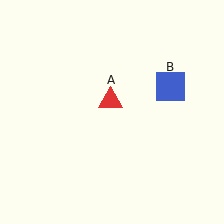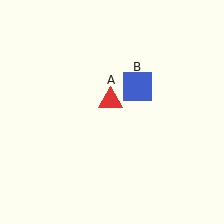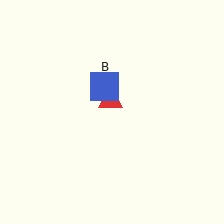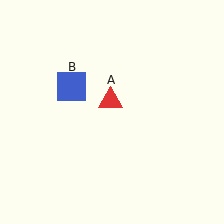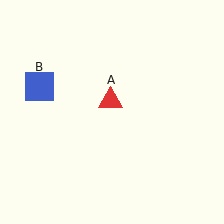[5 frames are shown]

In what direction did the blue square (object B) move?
The blue square (object B) moved left.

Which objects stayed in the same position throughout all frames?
Red triangle (object A) remained stationary.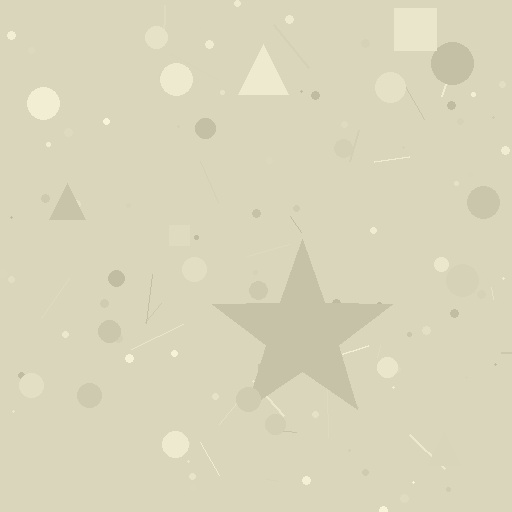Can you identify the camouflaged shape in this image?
The camouflaged shape is a star.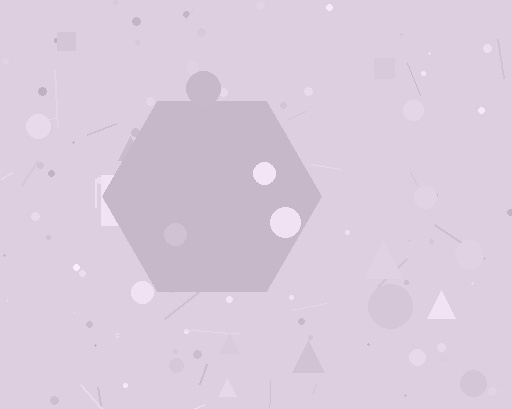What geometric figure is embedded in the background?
A hexagon is embedded in the background.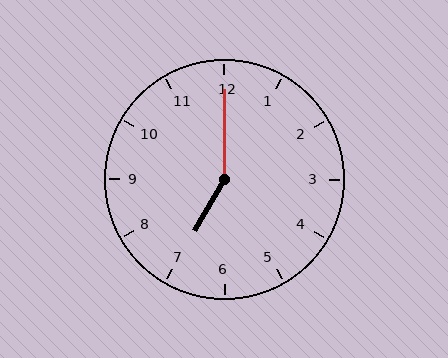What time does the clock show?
7:00.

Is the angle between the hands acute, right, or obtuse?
It is obtuse.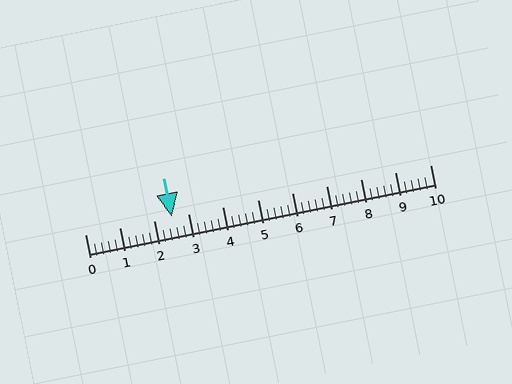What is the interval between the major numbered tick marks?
The major tick marks are spaced 1 units apart.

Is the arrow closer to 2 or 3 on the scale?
The arrow is closer to 3.